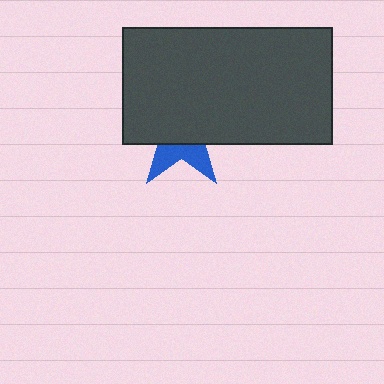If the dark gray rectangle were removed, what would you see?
You would see the complete blue star.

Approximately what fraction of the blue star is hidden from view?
Roughly 68% of the blue star is hidden behind the dark gray rectangle.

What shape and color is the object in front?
The object in front is a dark gray rectangle.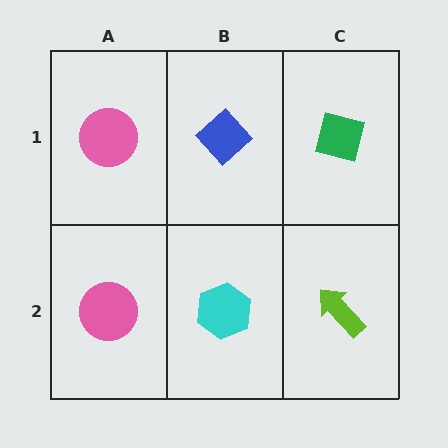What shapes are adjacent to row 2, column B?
A blue diamond (row 1, column B), a pink circle (row 2, column A), a lime arrow (row 2, column C).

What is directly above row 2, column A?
A pink circle.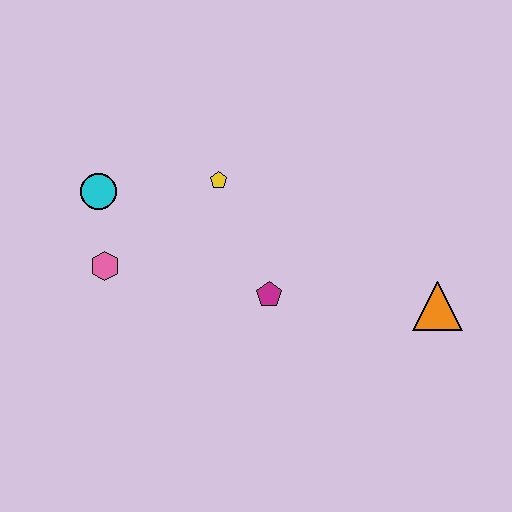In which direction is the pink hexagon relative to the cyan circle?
The pink hexagon is below the cyan circle.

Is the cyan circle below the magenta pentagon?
No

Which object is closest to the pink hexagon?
The cyan circle is closest to the pink hexagon.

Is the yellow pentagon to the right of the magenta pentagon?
No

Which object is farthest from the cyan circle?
The orange triangle is farthest from the cyan circle.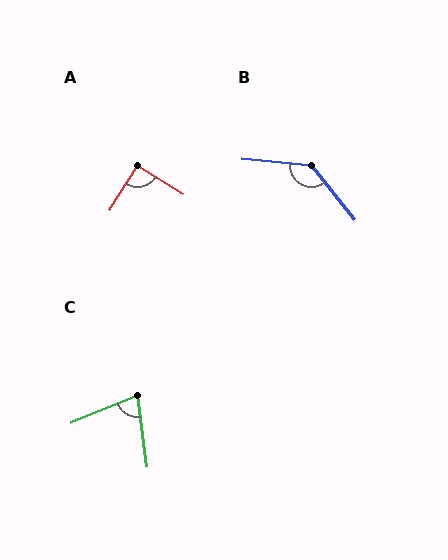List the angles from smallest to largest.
C (75°), A (90°), B (134°).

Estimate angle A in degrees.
Approximately 90 degrees.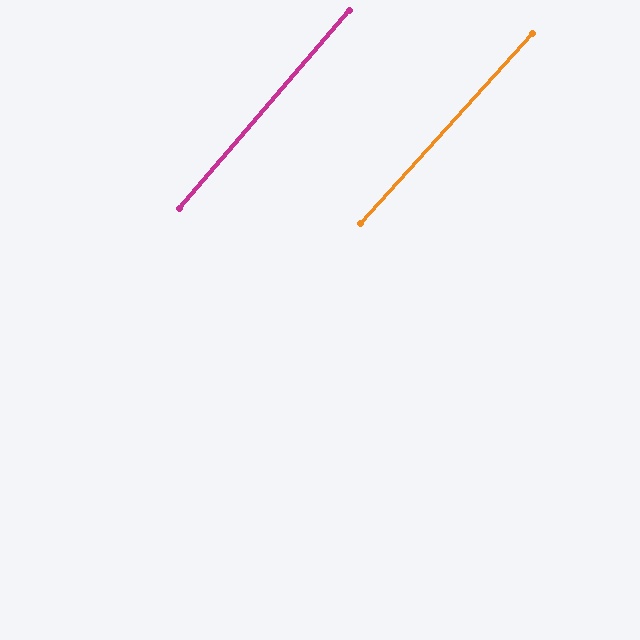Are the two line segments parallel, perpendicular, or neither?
Parallel — their directions differ by only 1.4°.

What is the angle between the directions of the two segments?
Approximately 1 degree.